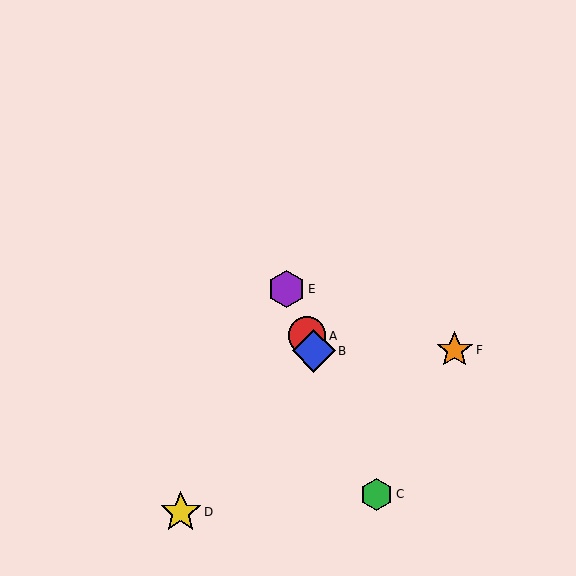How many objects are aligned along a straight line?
4 objects (A, B, C, E) are aligned along a straight line.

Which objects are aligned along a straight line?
Objects A, B, C, E are aligned along a straight line.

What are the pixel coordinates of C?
Object C is at (377, 494).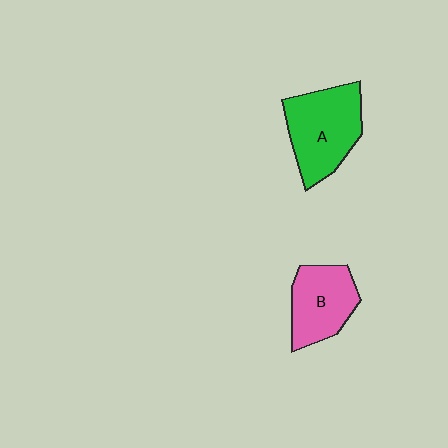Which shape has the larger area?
Shape A (green).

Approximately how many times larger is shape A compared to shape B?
Approximately 1.3 times.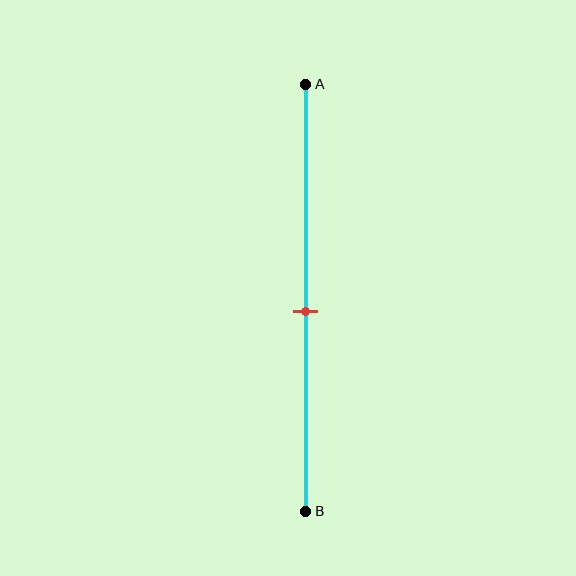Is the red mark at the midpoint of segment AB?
No, the mark is at about 55% from A, not at the 50% midpoint.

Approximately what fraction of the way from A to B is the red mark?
The red mark is approximately 55% of the way from A to B.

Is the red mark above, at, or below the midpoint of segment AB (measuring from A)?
The red mark is below the midpoint of segment AB.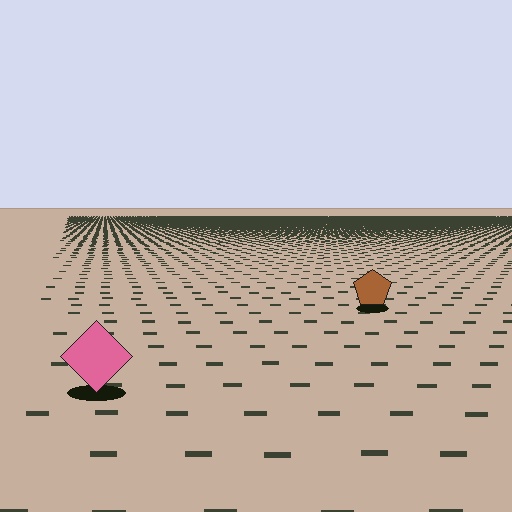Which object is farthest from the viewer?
The brown pentagon is farthest from the viewer. It appears smaller and the ground texture around it is denser.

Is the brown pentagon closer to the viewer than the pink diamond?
No. The pink diamond is closer — you can tell from the texture gradient: the ground texture is coarser near it.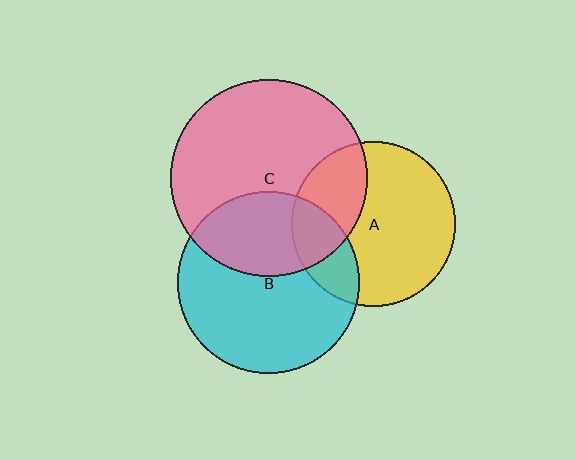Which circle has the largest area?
Circle C (pink).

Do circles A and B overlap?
Yes.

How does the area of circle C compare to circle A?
Approximately 1.4 times.